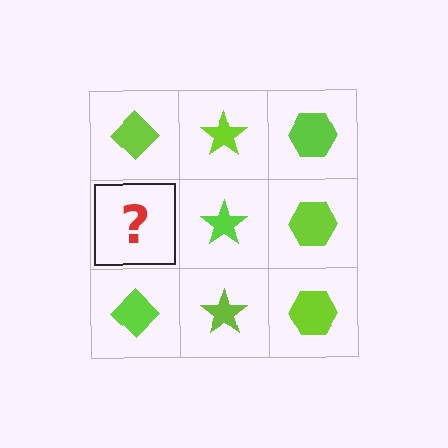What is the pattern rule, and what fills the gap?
The rule is that each column has a consistent shape. The gap should be filled with a lime diamond.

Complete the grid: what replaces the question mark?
The question mark should be replaced with a lime diamond.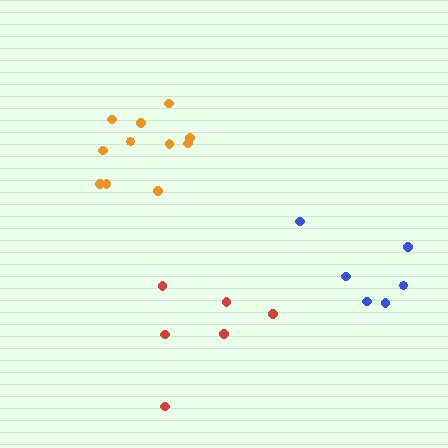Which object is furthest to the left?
The orange cluster is leftmost.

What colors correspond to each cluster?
The clusters are colored: orange, red, blue.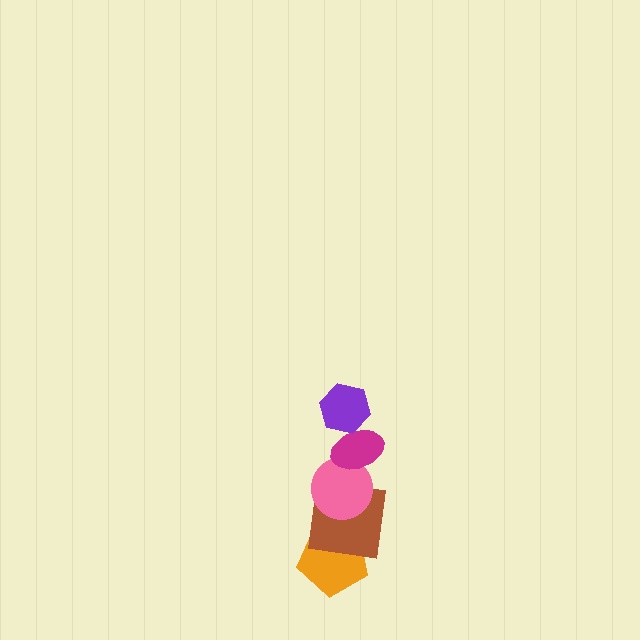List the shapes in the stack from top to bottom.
From top to bottom: the purple hexagon, the magenta ellipse, the pink circle, the brown square, the orange pentagon.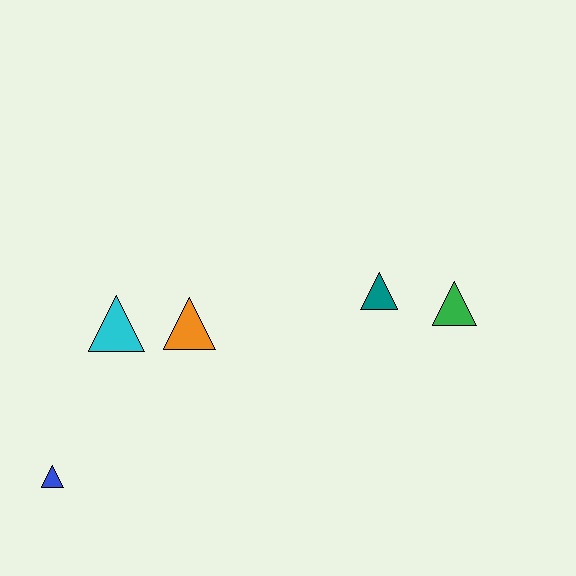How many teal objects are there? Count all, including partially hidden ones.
There is 1 teal object.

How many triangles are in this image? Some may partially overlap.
There are 5 triangles.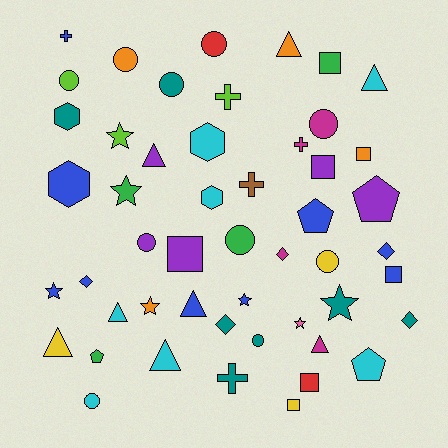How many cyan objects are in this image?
There are 7 cyan objects.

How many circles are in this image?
There are 10 circles.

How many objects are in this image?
There are 50 objects.